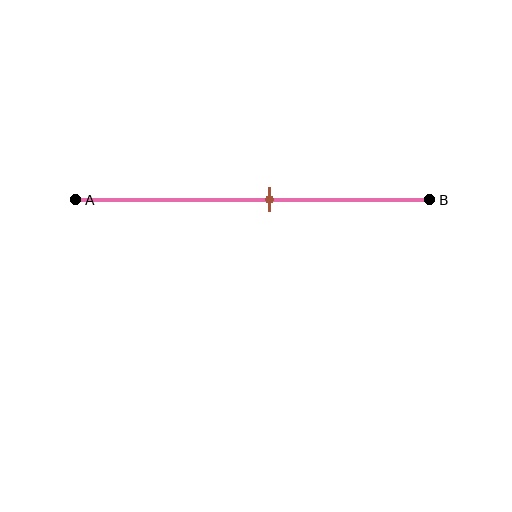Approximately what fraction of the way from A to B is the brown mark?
The brown mark is approximately 55% of the way from A to B.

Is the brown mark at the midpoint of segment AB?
No, the mark is at about 55% from A, not at the 50% midpoint.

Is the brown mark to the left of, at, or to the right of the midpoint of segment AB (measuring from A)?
The brown mark is to the right of the midpoint of segment AB.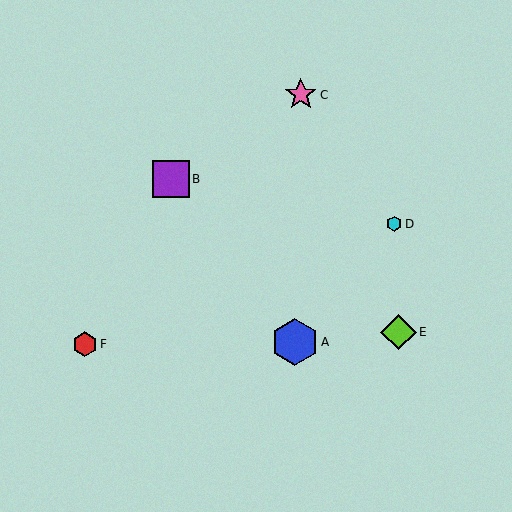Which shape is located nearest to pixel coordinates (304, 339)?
The blue hexagon (labeled A) at (295, 342) is nearest to that location.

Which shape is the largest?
The blue hexagon (labeled A) is the largest.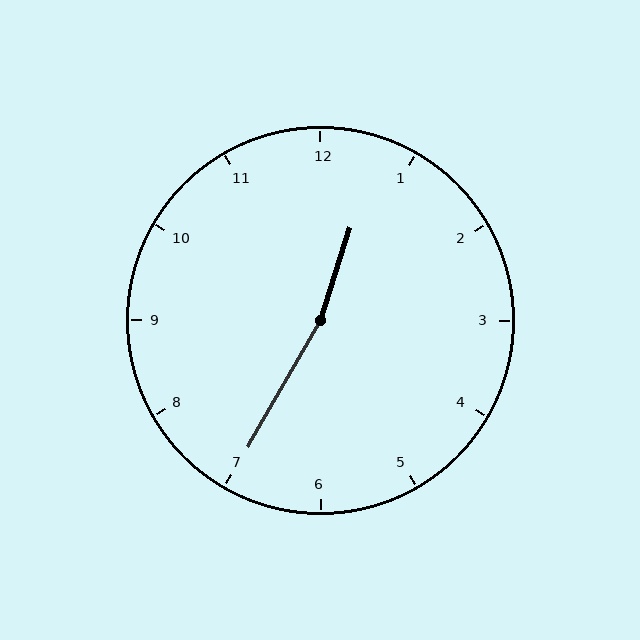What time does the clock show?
12:35.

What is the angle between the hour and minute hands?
Approximately 168 degrees.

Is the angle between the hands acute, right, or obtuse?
It is obtuse.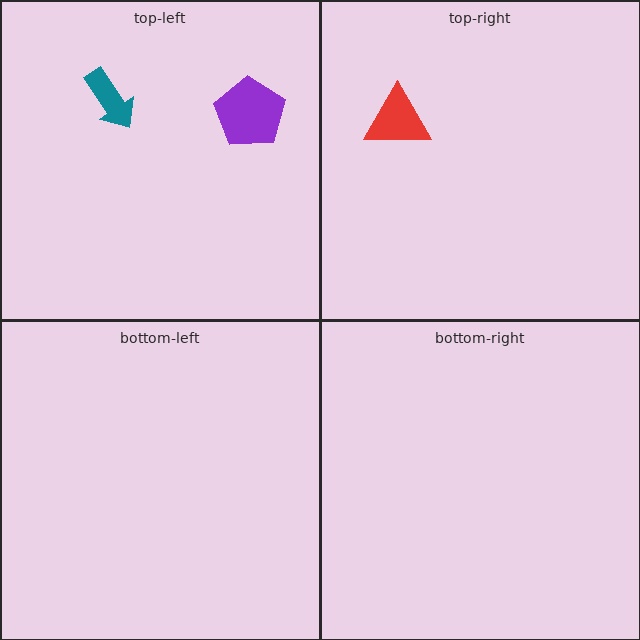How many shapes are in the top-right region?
1.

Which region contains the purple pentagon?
The top-left region.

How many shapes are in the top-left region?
2.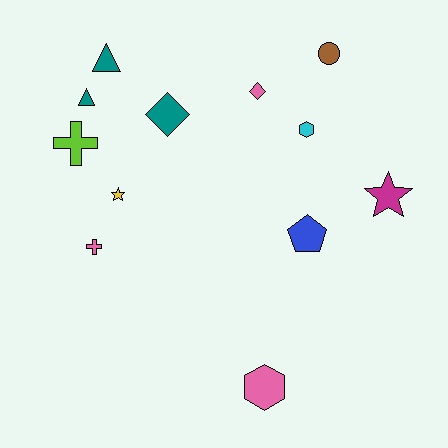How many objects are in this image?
There are 12 objects.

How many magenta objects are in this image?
There is 1 magenta object.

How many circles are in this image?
There is 1 circle.